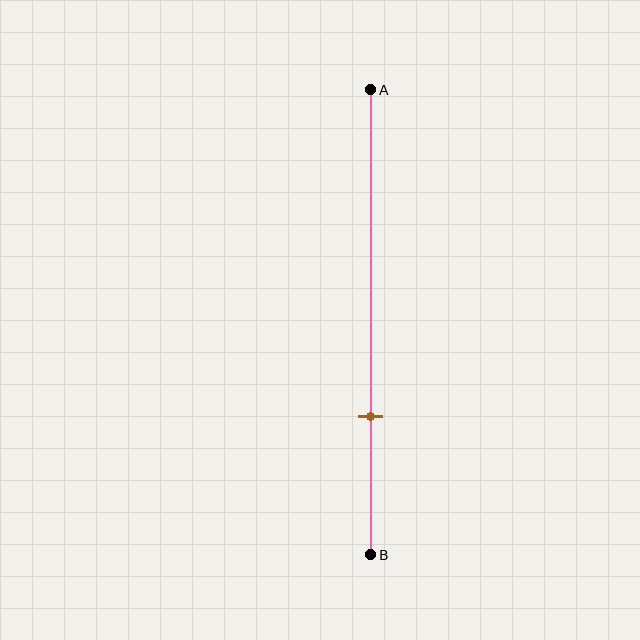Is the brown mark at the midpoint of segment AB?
No, the mark is at about 70% from A, not at the 50% midpoint.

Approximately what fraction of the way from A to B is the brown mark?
The brown mark is approximately 70% of the way from A to B.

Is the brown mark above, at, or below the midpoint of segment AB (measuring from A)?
The brown mark is below the midpoint of segment AB.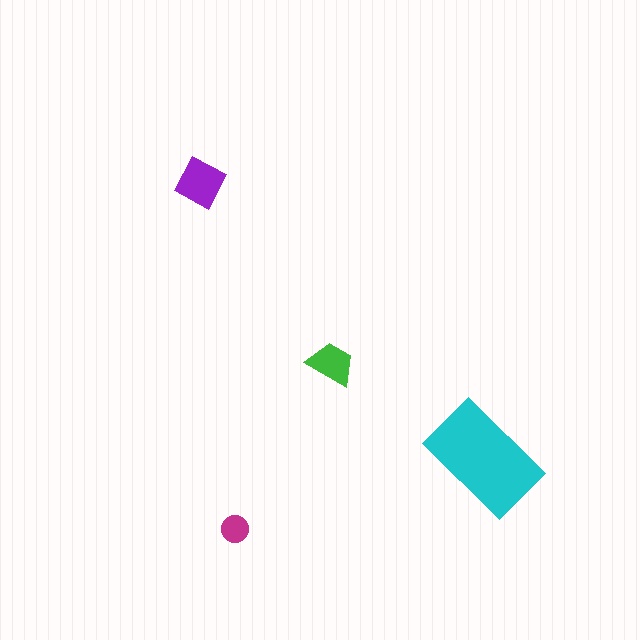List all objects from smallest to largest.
The magenta circle, the green trapezoid, the purple square, the cyan rectangle.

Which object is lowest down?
The magenta circle is bottommost.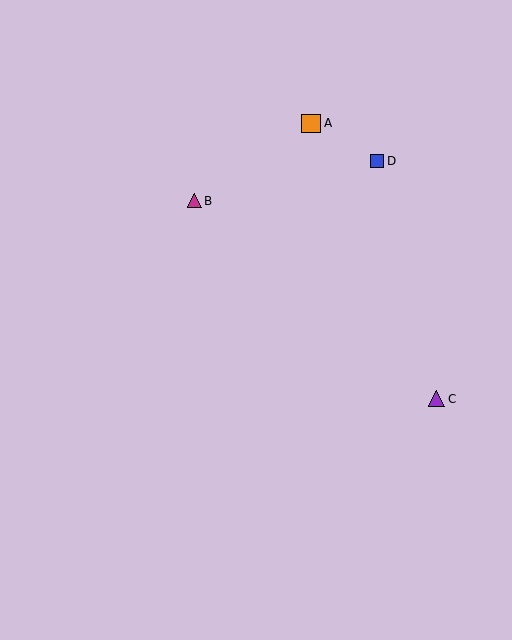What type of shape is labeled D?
Shape D is a blue square.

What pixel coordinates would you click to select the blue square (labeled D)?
Click at (377, 161) to select the blue square D.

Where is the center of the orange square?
The center of the orange square is at (311, 123).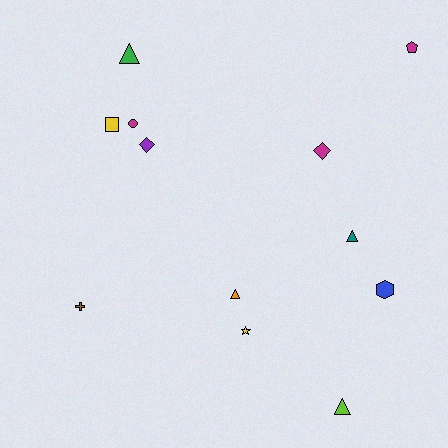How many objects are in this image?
There are 12 objects.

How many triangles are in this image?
There are 4 triangles.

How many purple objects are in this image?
There is 1 purple object.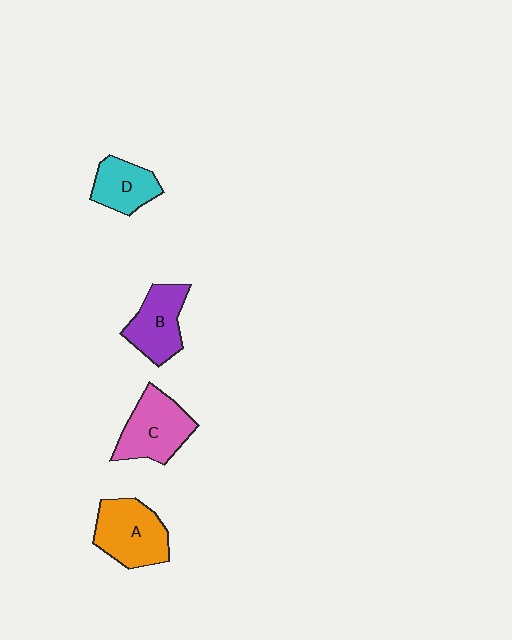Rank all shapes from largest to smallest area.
From largest to smallest: A (orange), C (pink), B (purple), D (cyan).